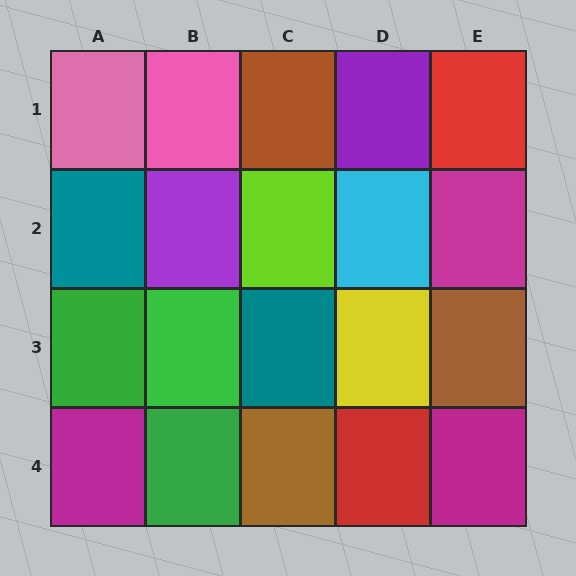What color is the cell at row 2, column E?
Magenta.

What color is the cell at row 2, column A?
Teal.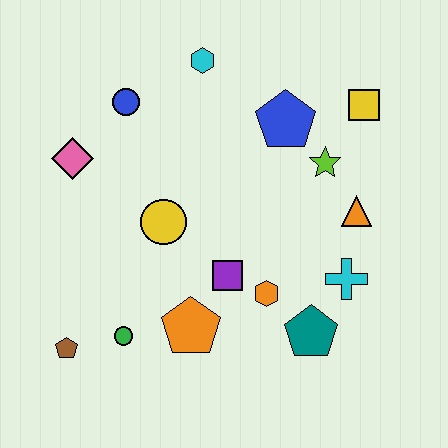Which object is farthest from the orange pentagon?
The yellow square is farthest from the orange pentagon.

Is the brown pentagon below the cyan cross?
Yes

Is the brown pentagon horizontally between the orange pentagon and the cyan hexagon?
No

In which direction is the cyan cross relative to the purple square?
The cyan cross is to the right of the purple square.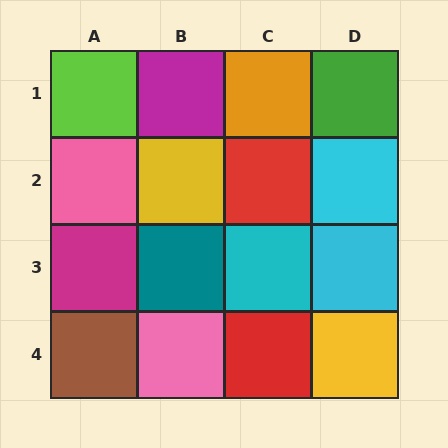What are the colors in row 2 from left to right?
Pink, yellow, red, cyan.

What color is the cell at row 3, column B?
Teal.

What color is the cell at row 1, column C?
Orange.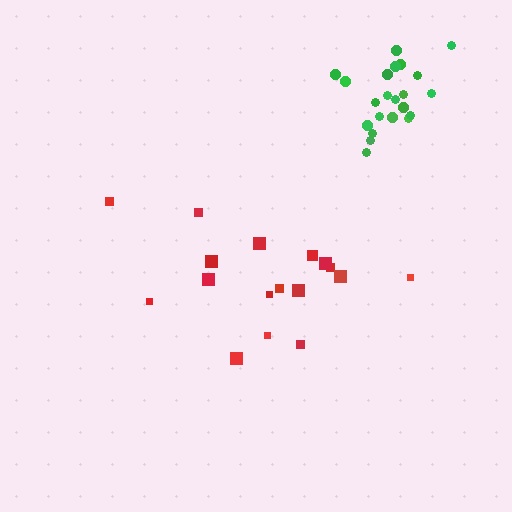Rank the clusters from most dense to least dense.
green, red.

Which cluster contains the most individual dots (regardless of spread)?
Green (22).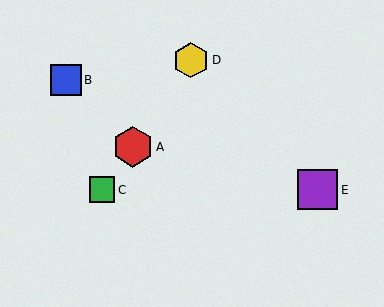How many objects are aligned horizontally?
2 objects (C, E) are aligned horizontally.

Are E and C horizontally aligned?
Yes, both are at y≈190.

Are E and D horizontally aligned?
No, E is at y≈190 and D is at y≈60.